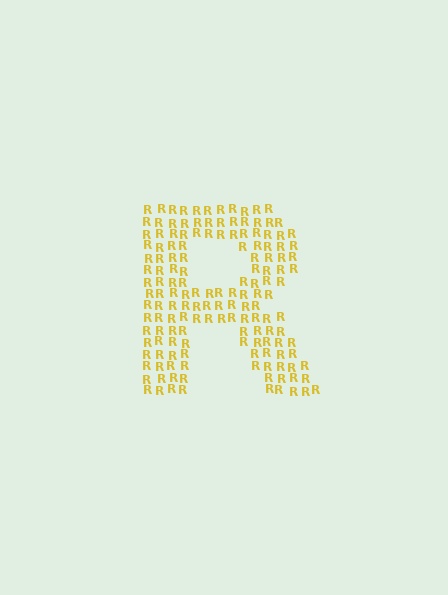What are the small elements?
The small elements are letter R's.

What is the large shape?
The large shape is the letter R.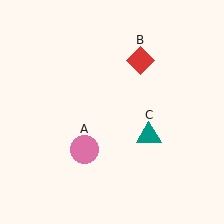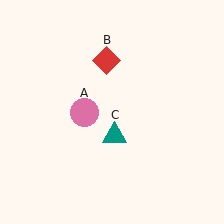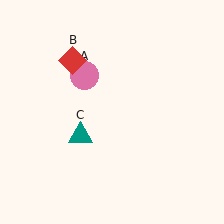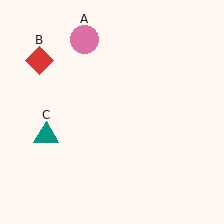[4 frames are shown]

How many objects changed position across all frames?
3 objects changed position: pink circle (object A), red diamond (object B), teal triangle (object C).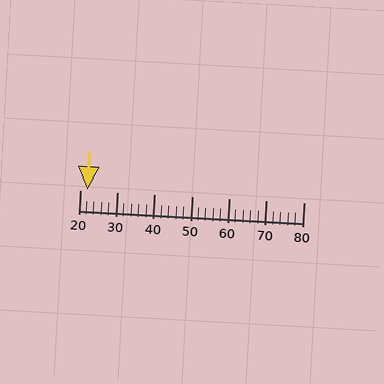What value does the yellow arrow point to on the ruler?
The yellow arrow points to approximately 22.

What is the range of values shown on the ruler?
The ruler shows values from 20 to 80.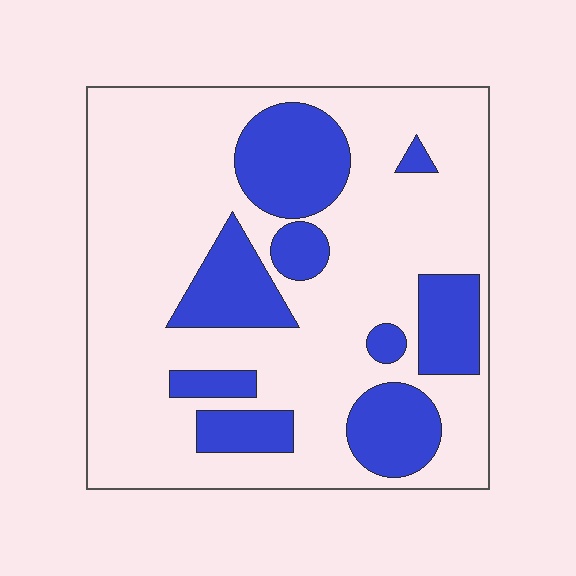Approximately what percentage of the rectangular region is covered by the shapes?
Approximately 25%.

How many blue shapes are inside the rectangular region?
9.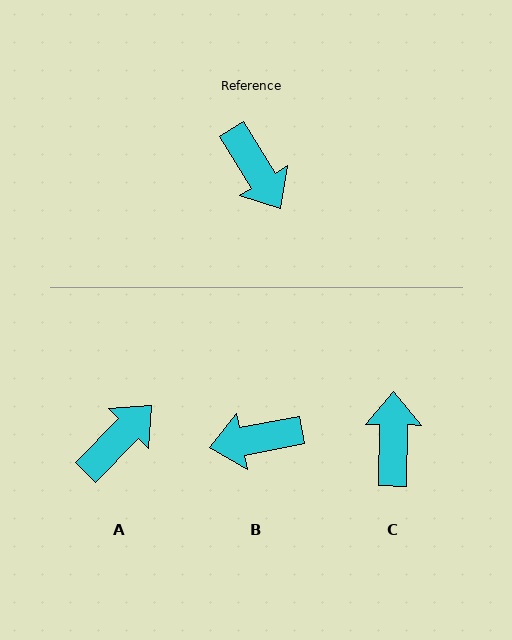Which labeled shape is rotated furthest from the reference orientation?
C, about 148 degrees away.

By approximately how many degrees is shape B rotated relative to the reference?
Approximately 111 degrees clockwise.